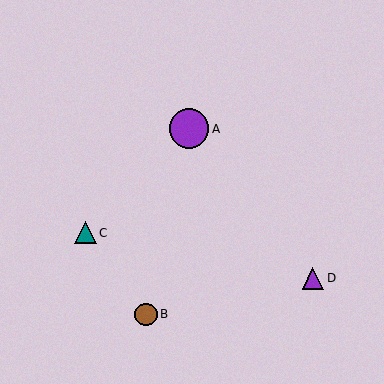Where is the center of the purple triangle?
The center of the purple triangle is at (313, 278).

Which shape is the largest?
The purple circle (labeled A) is the largest.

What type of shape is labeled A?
Shape A is a purple circle.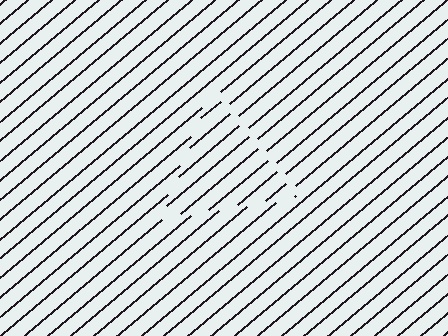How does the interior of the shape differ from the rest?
The interior of the shape contains the same grating, shifted by half a period — the contour is defined by the phase discontinuity where line-ends from the inner and outer gratings abut.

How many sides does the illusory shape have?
3 sides — the line-ends trace a triangle.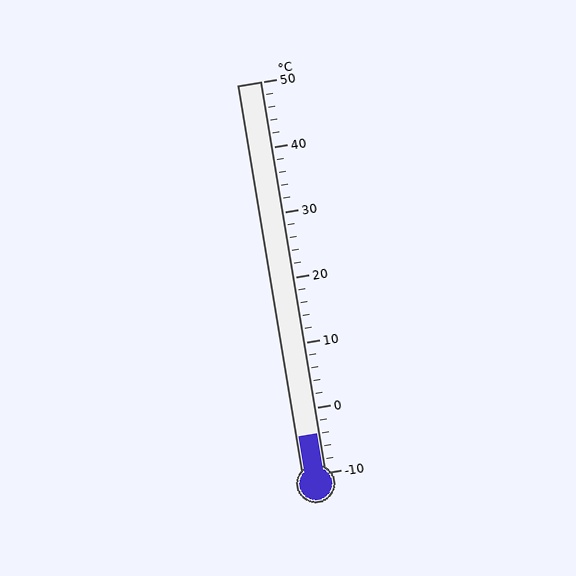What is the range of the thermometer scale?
The thermometer scale ranges from -10°C to 50°C.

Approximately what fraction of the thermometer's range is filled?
The thermometer is filled to approximately 10% of its range.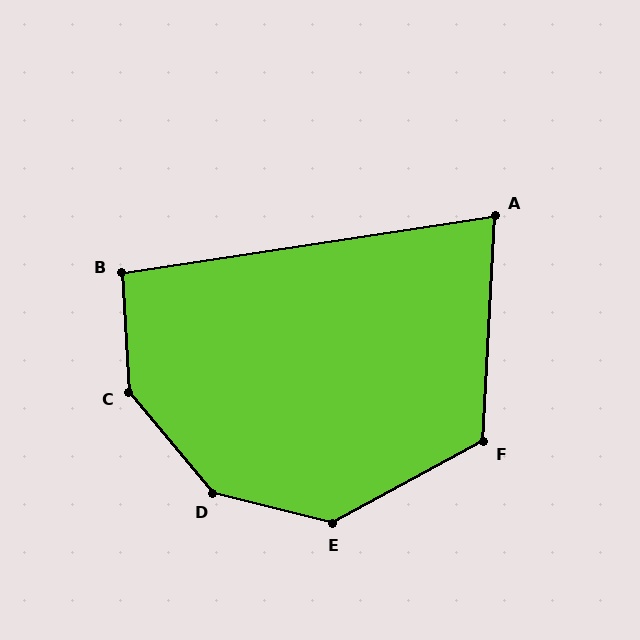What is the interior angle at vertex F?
Approximately 121 degrees (obtuse).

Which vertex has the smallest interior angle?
A, at approximately 78 degrees.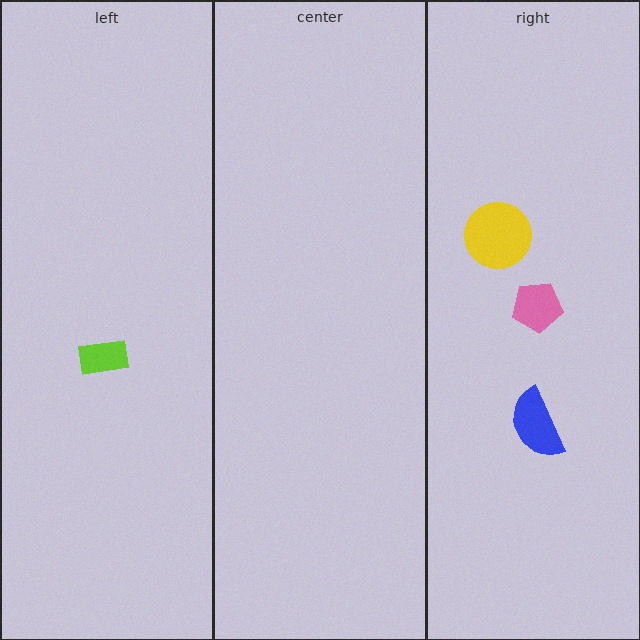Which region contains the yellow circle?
The right region.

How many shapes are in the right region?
3.